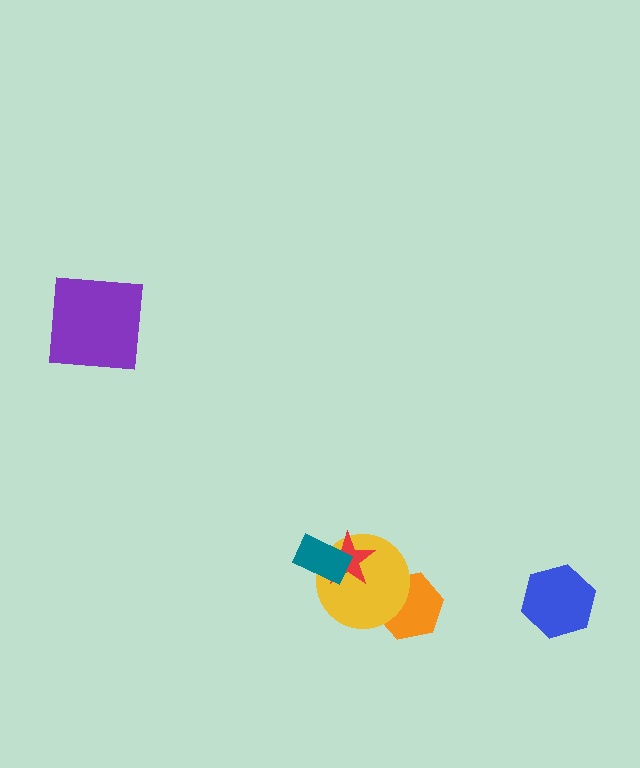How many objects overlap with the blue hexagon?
0 objects overlap with the blue hexagon.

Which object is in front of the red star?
The teal rectangle is in front of the red star.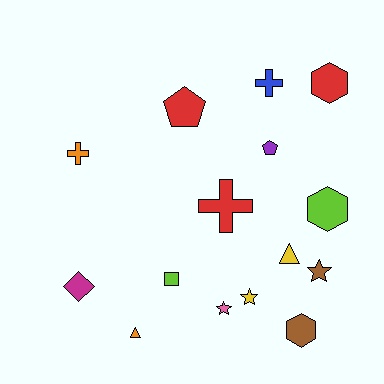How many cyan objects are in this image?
There are no cyan objects.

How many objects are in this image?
There are 15 objects.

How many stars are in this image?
There are 3 stars.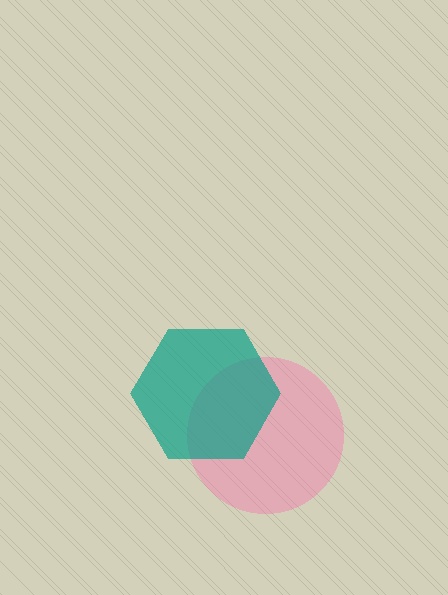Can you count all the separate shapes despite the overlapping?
Yes, there are 2 separate shapes.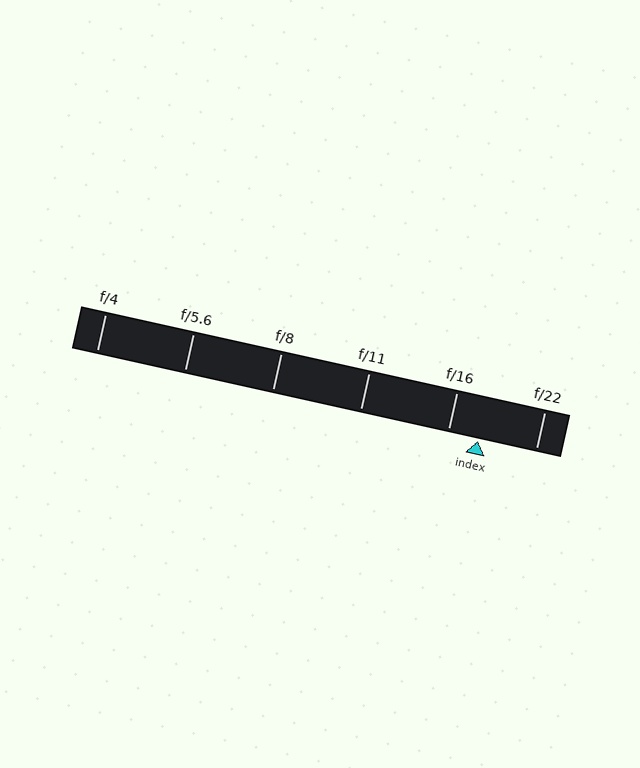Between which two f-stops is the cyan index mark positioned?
The index mark is between f/16 and f/22.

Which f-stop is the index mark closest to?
The index mark is closest to f/16.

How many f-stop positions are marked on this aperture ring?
There are 6 f-stop positions marked.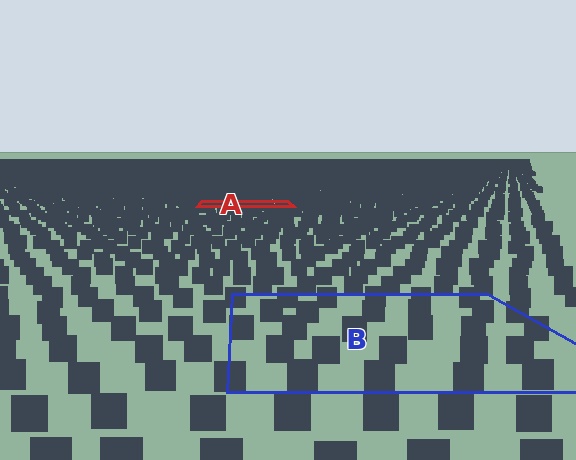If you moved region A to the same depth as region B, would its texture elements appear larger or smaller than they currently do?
They would appear larger. At a closer depth, the same texture elements are projected at a bigger on-screen size.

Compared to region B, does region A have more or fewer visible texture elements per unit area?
Region A has more texture elements per unit area — they are packed more densely because it is farther away.